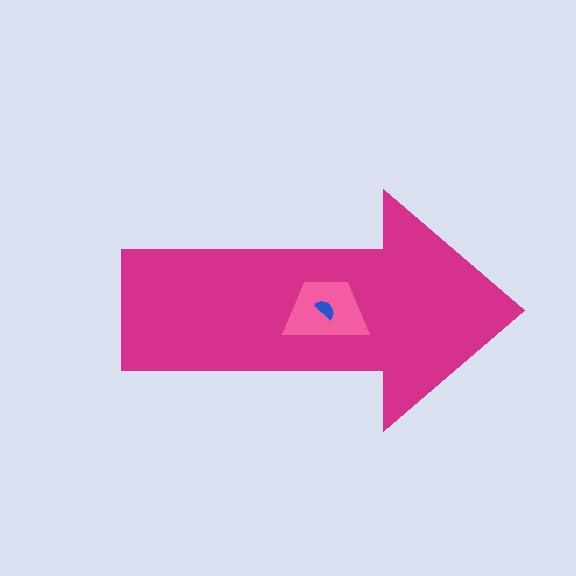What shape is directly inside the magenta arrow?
The pink trapezoid.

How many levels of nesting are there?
3.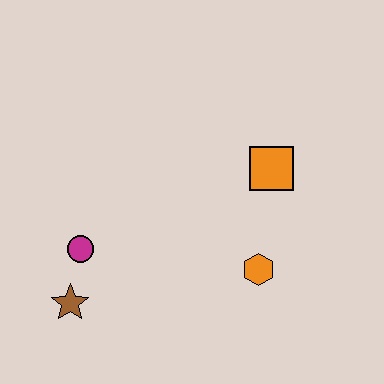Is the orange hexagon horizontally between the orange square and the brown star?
Yes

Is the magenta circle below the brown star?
No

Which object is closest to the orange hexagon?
The orange square is closest to the orange hexagon.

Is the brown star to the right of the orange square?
No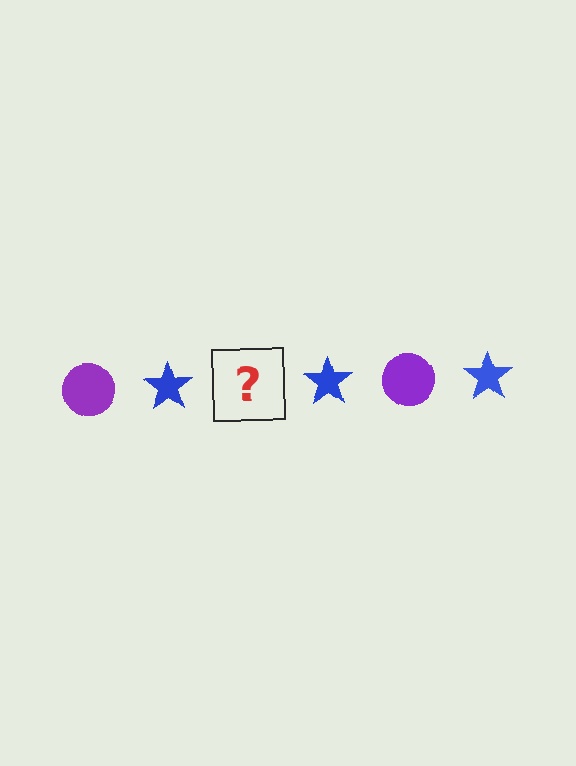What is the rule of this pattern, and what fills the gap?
The rule is that the pattern alternates between purple circle and blue star. The gap should be filled with a purple circle.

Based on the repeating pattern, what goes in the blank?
The blank should be a purple circle.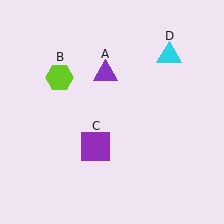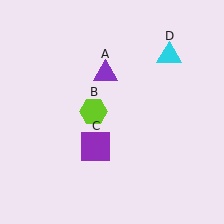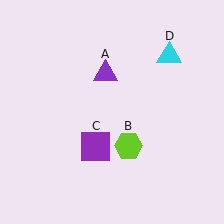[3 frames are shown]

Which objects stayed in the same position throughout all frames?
Purple triangle (object A) and purple square (object C) and cyan triangle (object D) remained stationary.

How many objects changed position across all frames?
1 object changed position: lime hexagon (object B).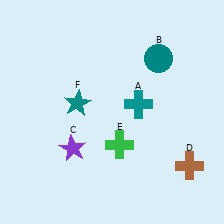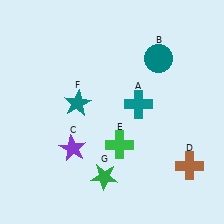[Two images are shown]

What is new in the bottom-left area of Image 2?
A green star (G) was added in the bottom-left area of Image 2.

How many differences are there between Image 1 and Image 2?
There is 1 difference between the two images.